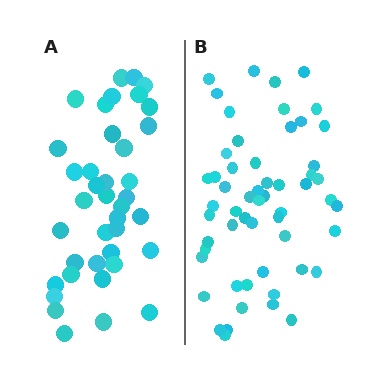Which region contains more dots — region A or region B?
Region B (the right region) has more dots.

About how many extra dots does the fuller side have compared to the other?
Region B has approximately 15 more dots than region A.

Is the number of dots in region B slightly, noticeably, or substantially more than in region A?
Region B has noticeably more, but not dramatically so. The ratio is roughly 1.4 to 1.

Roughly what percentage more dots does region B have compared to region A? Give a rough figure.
About 45% more.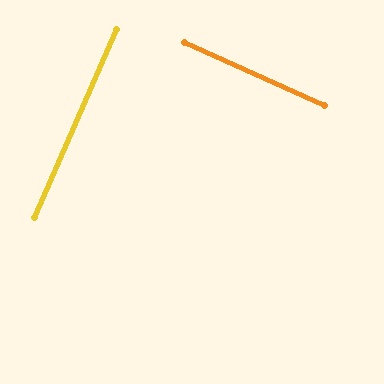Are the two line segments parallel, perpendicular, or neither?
Perpendicular — they meet at approximately 89°.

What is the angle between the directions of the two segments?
Approximately 89 degrees.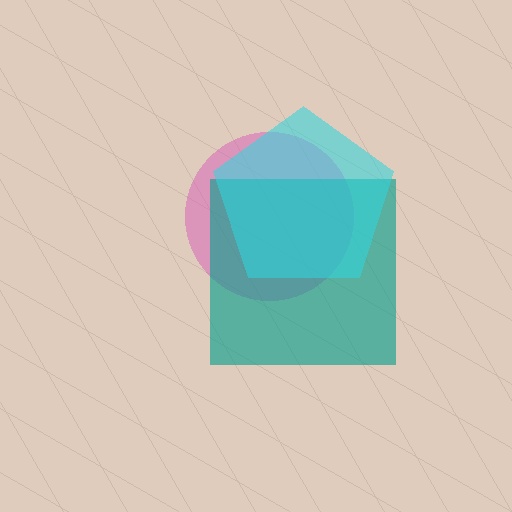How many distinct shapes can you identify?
There are 3 distinct shapes: a pink circle, a teal square, a cyan pentagon.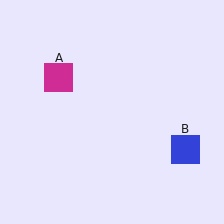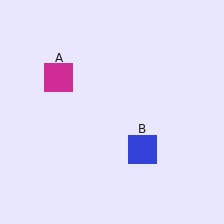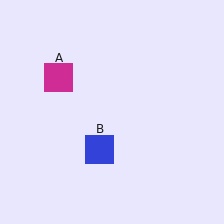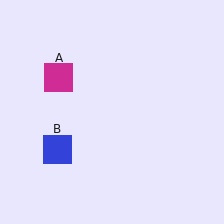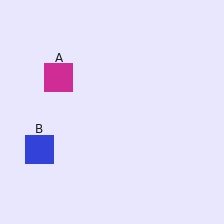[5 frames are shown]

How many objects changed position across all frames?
1 object changed position: blue square (object B).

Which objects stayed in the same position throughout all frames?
Magenta square (object A) remained stationary.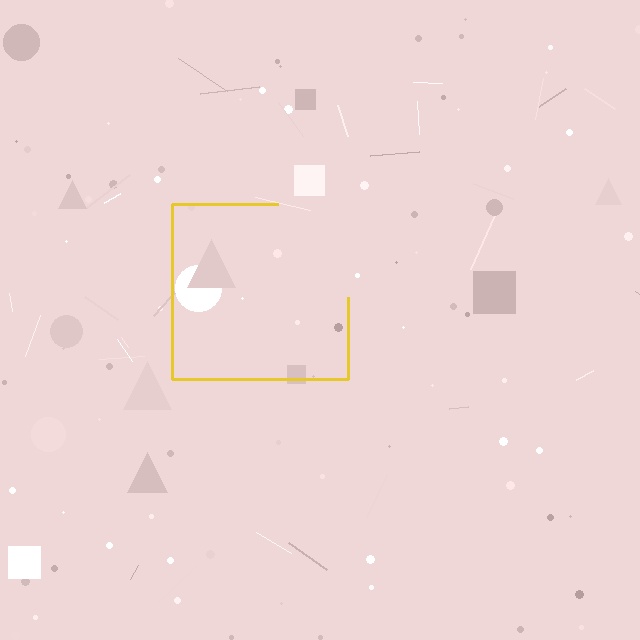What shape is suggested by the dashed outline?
The dashed outline suggests a square.